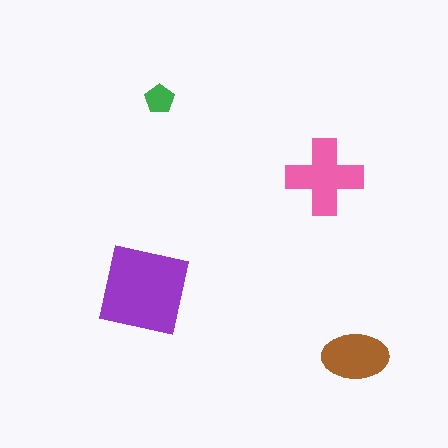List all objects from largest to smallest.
The purple square, the pink cross, the brown ellipse, the green pentagon.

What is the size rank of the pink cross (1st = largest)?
2nd.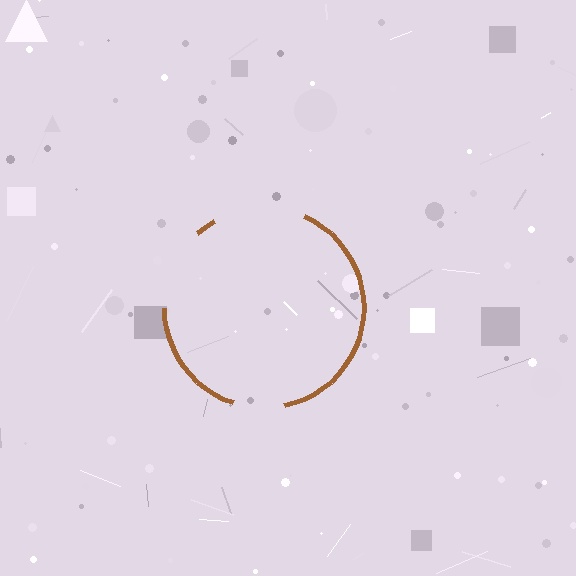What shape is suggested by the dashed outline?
The dashed outline suggests a circle.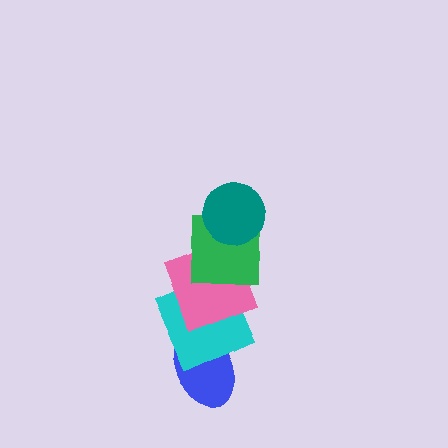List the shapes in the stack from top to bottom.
From top to bottom: the teal circle, the green square, the pink square, the cyan square, the blue ellipse.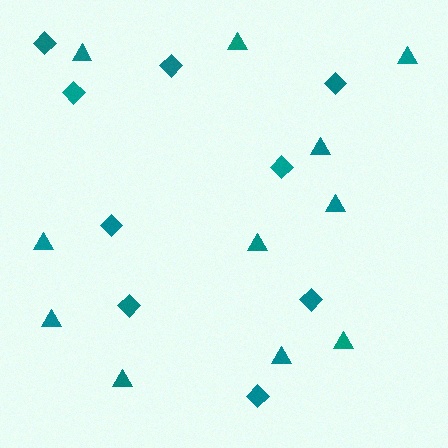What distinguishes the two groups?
There are 2 groups: one group of diamonds (9) and one group of triangles (11).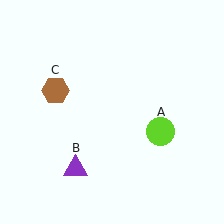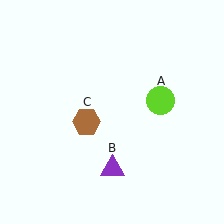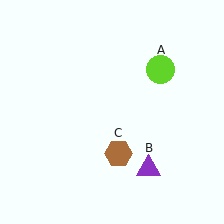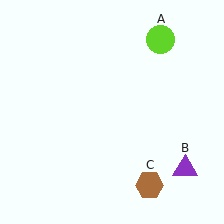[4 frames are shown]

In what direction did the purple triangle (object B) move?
The purple triangle (object B) moved right.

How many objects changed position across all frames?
3 objects changed position: lime circle (object A), purple triangle (object B), brown hexagon (object C).